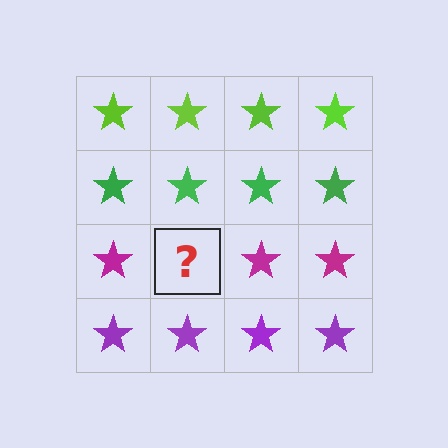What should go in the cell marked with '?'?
The missing cell should contain a magenta star.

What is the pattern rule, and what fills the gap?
The rule is that each row has a consistent color. The gap should be filled with a magenta star.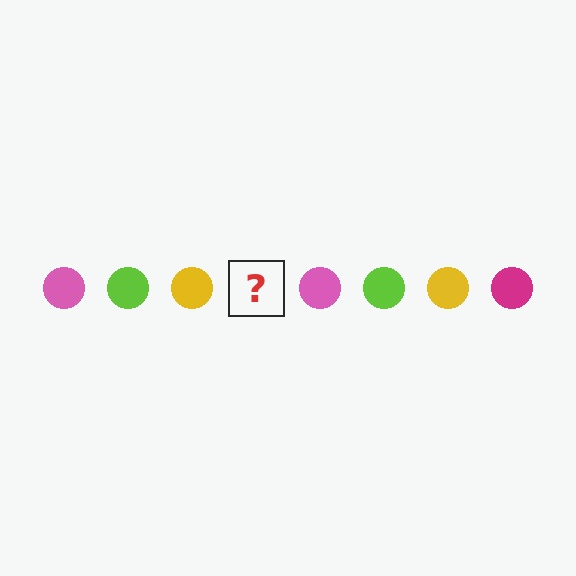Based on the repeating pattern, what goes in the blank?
The blank should be a magenta circle.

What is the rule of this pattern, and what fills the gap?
The rule is that the pattern cycles through pink, lime, yellow, magenta circles. The gap should be filled with a magenta circle.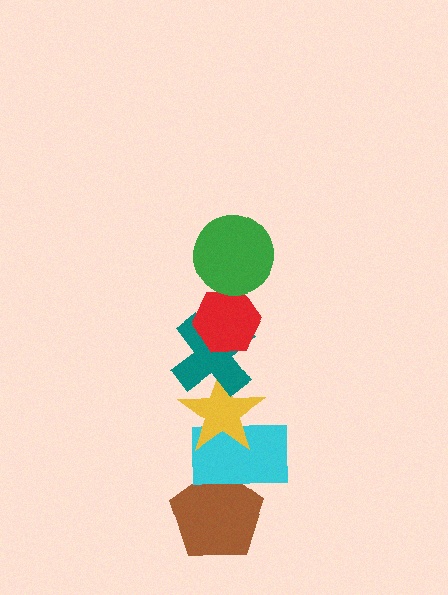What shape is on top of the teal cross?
The red hexagon is on top of the teal cross.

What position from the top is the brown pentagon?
The brown pentagon is 6th from the top.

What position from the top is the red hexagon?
The red hexagon is 2nd from the top.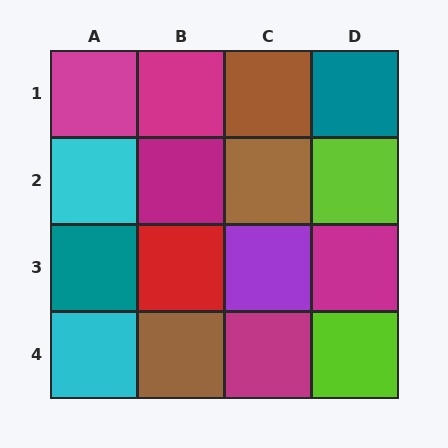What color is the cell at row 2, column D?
Lime.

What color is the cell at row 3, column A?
Teal.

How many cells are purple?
1 cell is purple.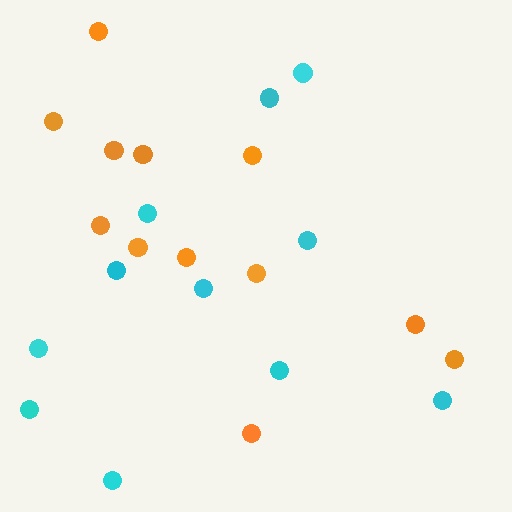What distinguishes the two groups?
There are 2 groups: one group of orange circles (12) and one group of cyan circles (11).